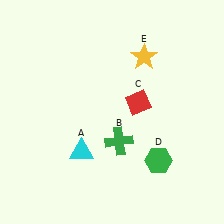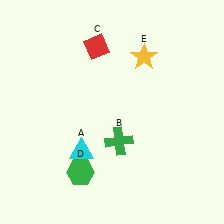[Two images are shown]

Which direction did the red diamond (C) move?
The red diamond (C) moved up.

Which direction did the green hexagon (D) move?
The green hexagon (D) moved left.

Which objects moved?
The objects that moved are: the red diamond (C), the green hexagon (D).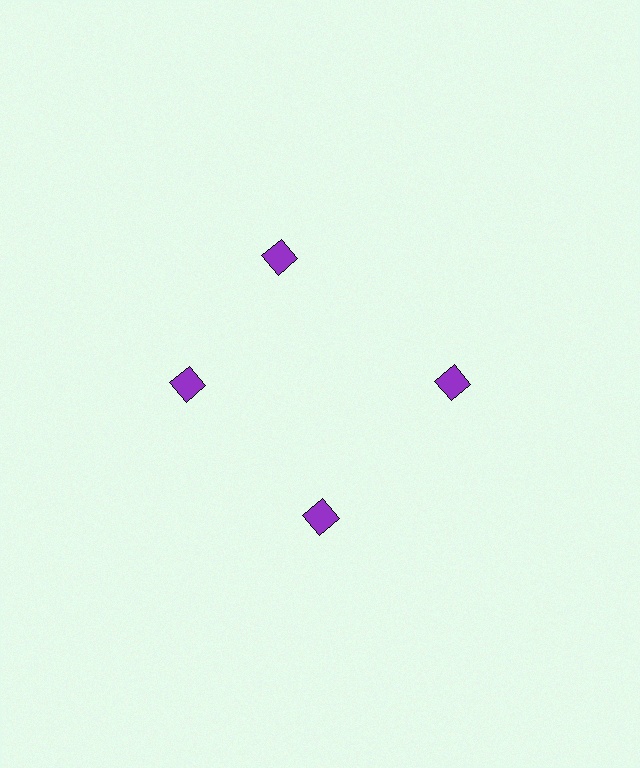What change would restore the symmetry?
The symmetry would be restored by rotating it back into even spacing with its neighbors so that all 4 squares sit at equal angles and equal distance from the center.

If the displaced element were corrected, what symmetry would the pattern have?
It would have 4-fold rotational symmetry — the pattern would map onto itself every 90 degrees.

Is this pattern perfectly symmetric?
No. The 4 purple squares are arranged in a ring, but one element near the 12 o'clock position is rotated out of alignment along the ring, breaking the 4-fold rotational symmetry.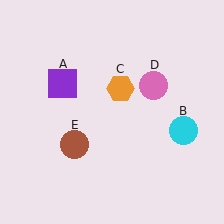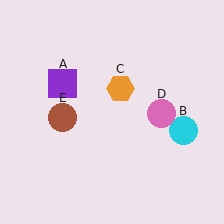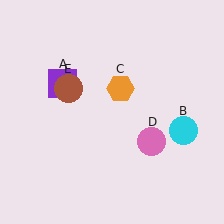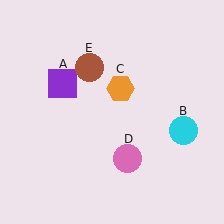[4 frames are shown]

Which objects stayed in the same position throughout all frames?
Purple square (object A) and cyan circle (object B) and orange hexagon (object C) remained stationary.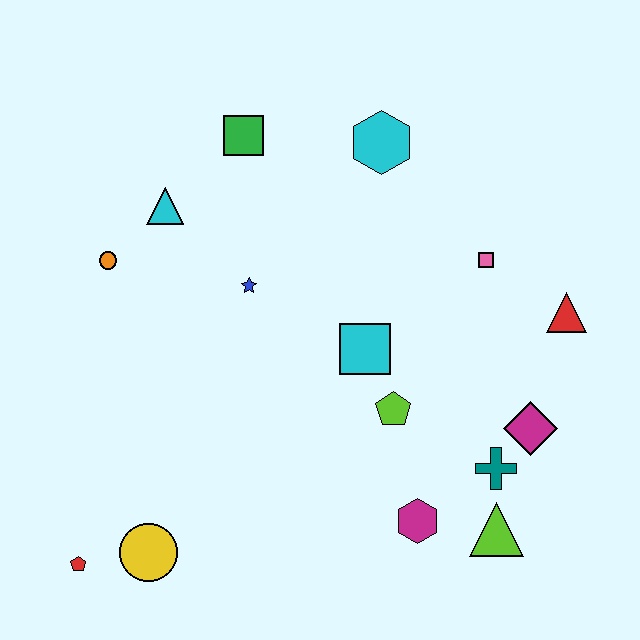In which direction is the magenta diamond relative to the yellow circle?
The magenta diamond is to the right of the yellow circle.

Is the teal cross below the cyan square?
Yes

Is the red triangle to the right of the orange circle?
Yes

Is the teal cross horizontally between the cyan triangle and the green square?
No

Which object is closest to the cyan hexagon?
The green square is closest to the cyan hexagon.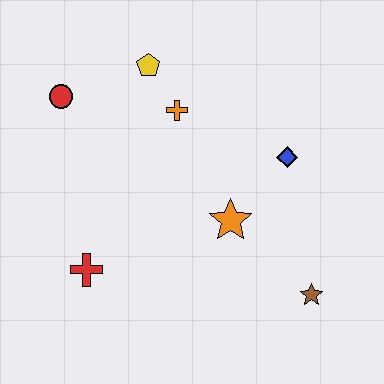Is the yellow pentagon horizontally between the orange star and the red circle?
Yes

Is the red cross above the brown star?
Yes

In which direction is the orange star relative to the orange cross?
The orange star is below the orange cross.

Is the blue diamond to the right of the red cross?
Yes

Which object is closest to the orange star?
The blue diamond is closest to the orange star.